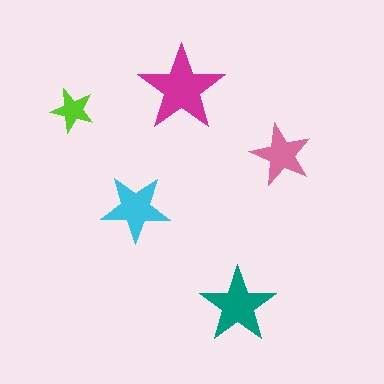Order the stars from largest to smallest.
the magenta one, the teal one, the cyan one, the pink one, the lime one.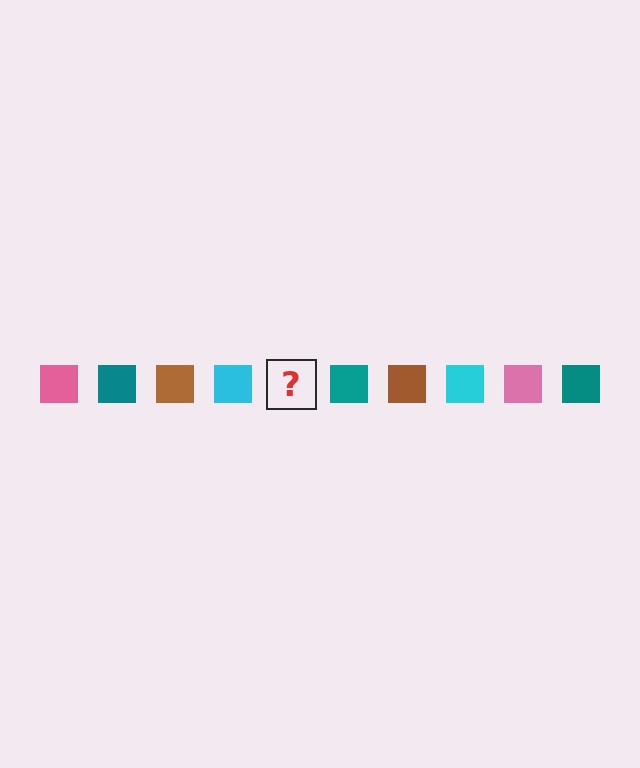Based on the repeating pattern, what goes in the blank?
The blank should be a pink square.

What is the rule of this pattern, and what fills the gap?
The rule is that the pattern cycles through pink, teal, brown, cyan squares. The gap should be filled with a pink square.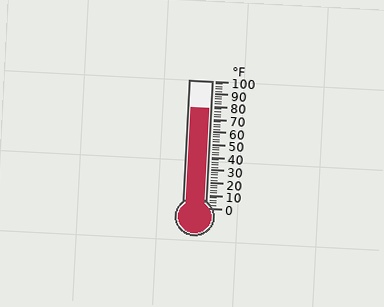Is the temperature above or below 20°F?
The temperature is above 20°F.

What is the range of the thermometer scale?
The thermometer scale ranges from 0°F to 100°F.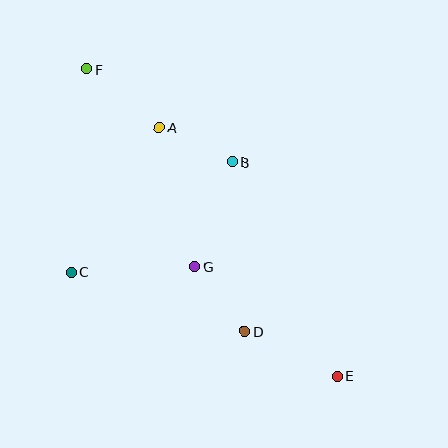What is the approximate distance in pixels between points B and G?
The distance between B and G is approximately 111 pixels.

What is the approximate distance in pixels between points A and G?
The distance between A and G is approximately 143 pixels.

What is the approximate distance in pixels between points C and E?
The distance between C and E is approximately 286 pixels.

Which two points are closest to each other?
Points A and B are closest to each other.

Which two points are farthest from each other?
Points E and F are farthest from each other.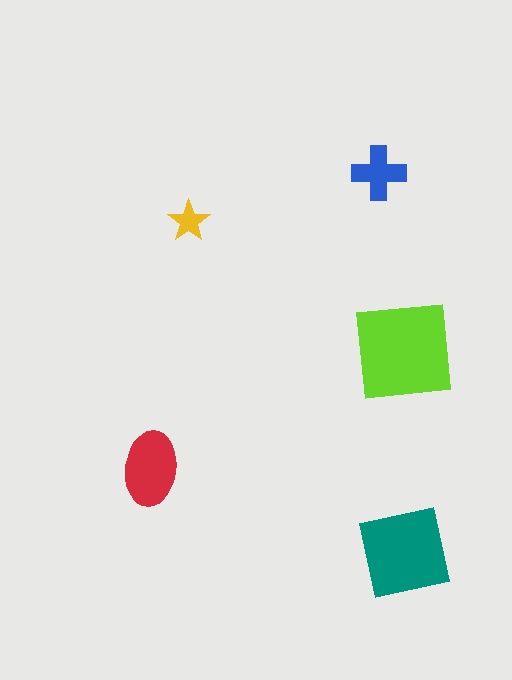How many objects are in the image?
There are 5 objects in the image.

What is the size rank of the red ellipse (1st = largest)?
3rd.